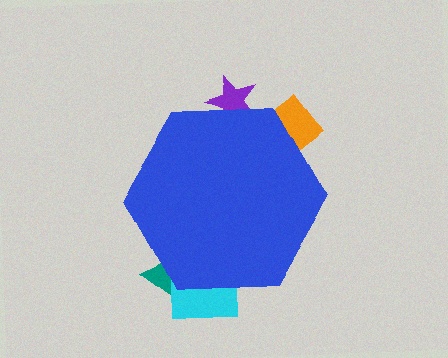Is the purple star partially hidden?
Yes, the purple star is partially hidden behind the blue hexagon.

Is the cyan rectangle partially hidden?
Yes, the cyan rectangle is partially hidden behind the blue hexagon.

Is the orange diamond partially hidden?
Yes, the orange diamond is partially hidden behind the blue hexagon.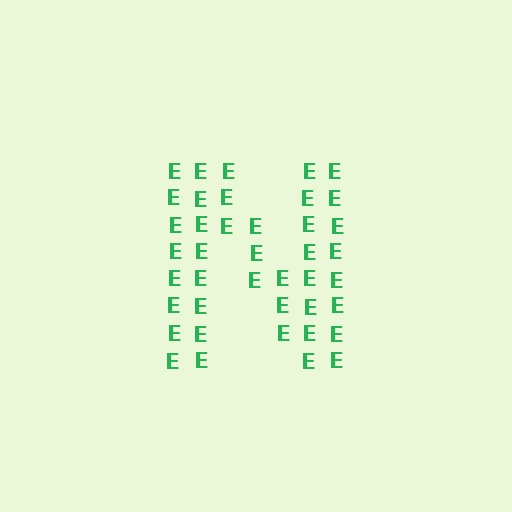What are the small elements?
The small elements are letter E's.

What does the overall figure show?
The overall figure shows the letter N.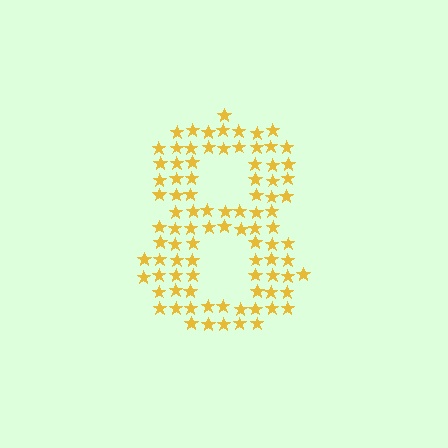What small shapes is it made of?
It is made of small stars.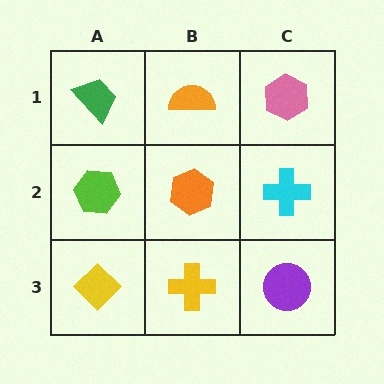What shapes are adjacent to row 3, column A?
A lime hexagon (row 2, column A), a yellow cross (row 3, column B).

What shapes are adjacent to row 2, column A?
A green trapezoid (row 1, column A), a yellow diamond (row 3, column A), an orange hexagon (row 2, column B).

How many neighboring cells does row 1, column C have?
2.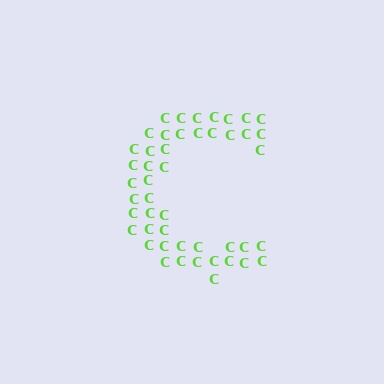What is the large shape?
The large shape is the letter C.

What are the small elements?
The small elements are letter C's.